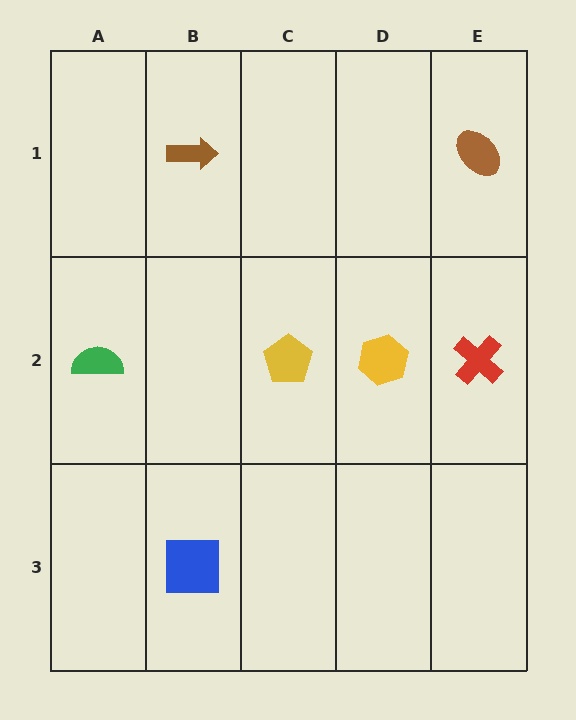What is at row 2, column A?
A green semicircle.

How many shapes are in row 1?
2 shapes.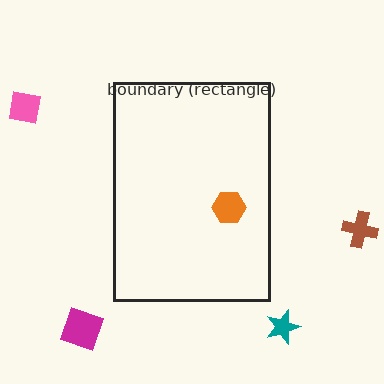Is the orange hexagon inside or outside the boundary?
Inside.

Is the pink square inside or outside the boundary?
Outside.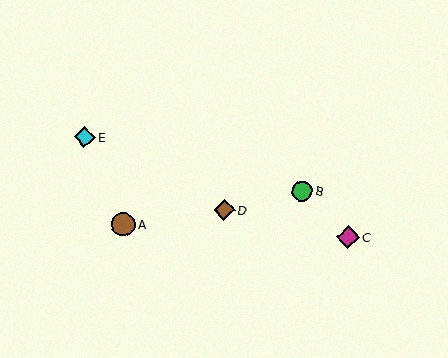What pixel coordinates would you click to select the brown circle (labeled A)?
Click at (123, 224) to select the brown circle A.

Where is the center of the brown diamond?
The center of the brown diamond is at (225, 210).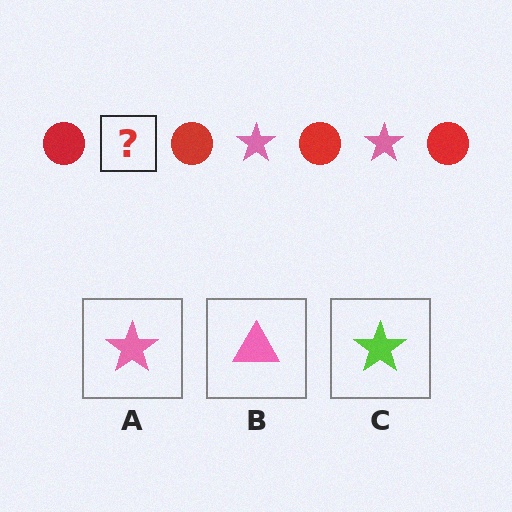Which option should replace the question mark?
Option A.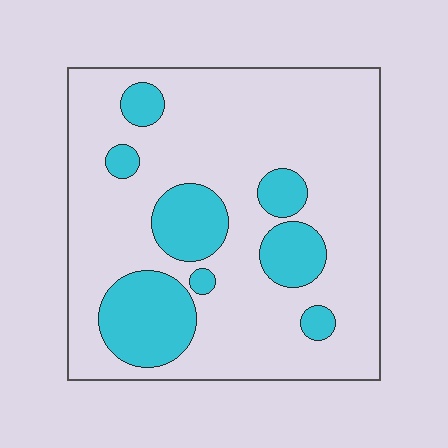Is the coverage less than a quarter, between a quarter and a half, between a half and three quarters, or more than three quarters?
Less than a quarter.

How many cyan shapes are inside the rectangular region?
8.